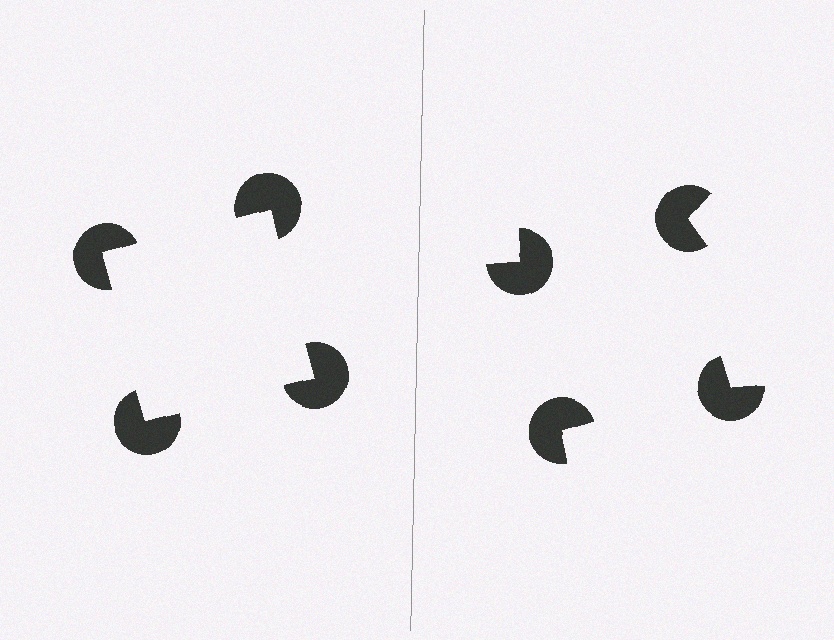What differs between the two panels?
The pac-man discs are positioned identically on both sides; only the wedge orientations differ. On the left they align to a square; on the right they are misaligned.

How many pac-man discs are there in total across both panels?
8 — 4 on each side.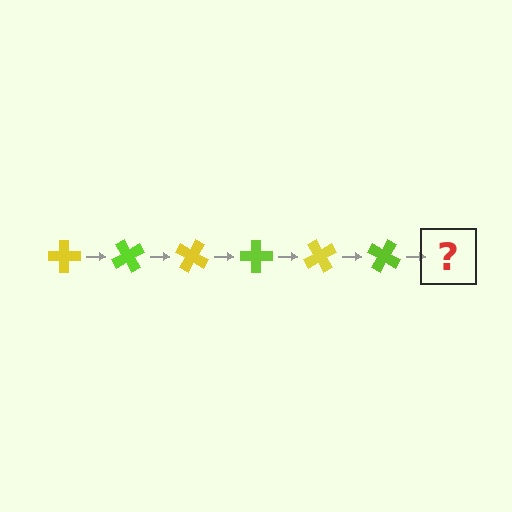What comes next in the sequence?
The next element should be a yellow cross, rotated 360 degrees from the start.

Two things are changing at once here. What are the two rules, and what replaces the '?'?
The two rules are that it rotates 60 degrees each step and the color cycles through yellow and lime. The '?' should be a yellow cross, rotated 360 degrees from the start.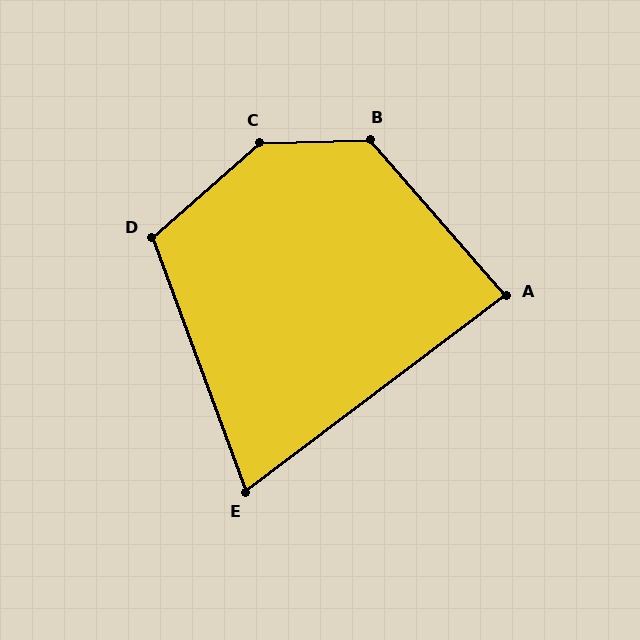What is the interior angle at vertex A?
Approximately 86 degrees (approximately right).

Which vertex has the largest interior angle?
C, at approximately 140 degrees.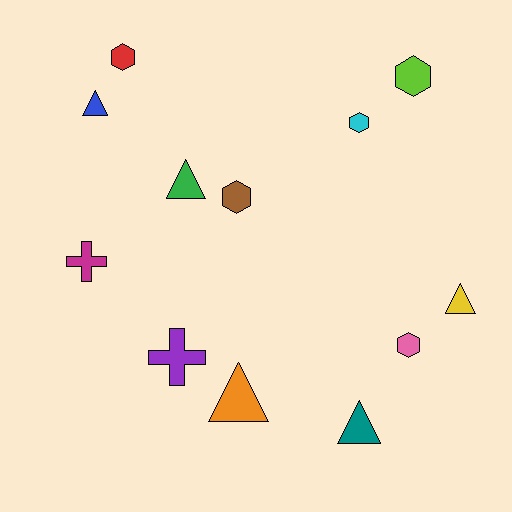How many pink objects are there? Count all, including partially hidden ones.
There is 1 pink object.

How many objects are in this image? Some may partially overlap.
There are 12 objects.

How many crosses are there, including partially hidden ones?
There are 2 crosses.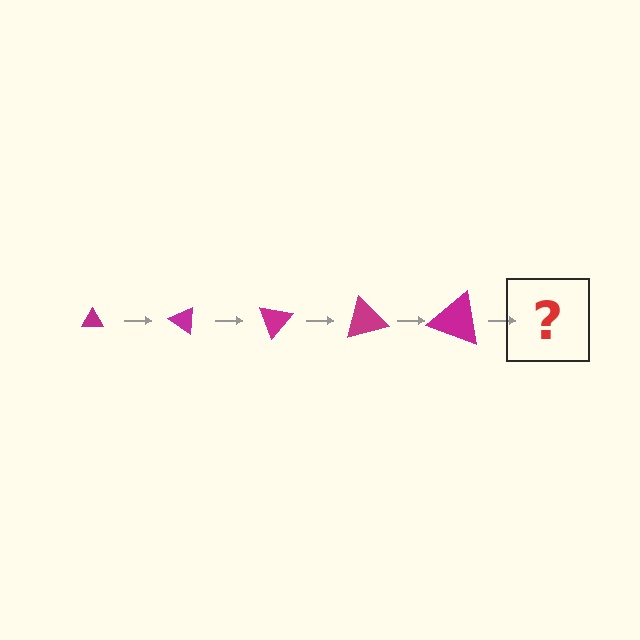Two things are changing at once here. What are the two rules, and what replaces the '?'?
The two rules are that the triangle grows larger each step and it rotates 35 degrees each step. The '?' should be a triangle, larger than the previous one and rotated 175 degrees from the start.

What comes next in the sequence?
The next element should be a triangle, larger than the previous one and rotated 175 degrees from the start.